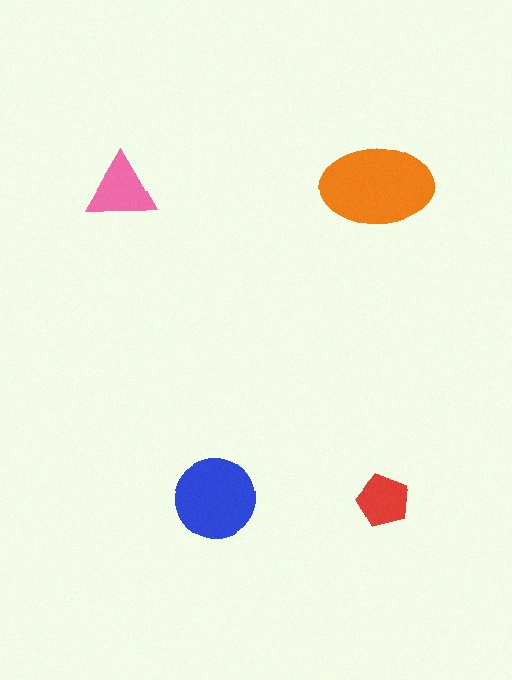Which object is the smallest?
The red pentagon.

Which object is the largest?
The orange ellipse.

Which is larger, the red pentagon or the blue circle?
The blue circle.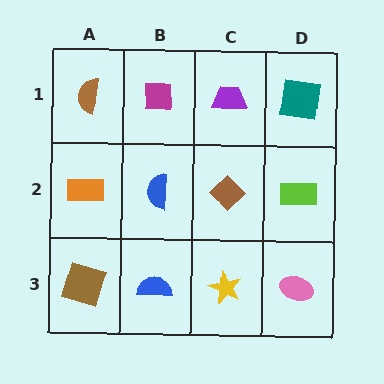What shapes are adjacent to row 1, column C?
A brown diamond (row 2, column C), a magenta square (row 1, column B), a teal square (row 1, column D).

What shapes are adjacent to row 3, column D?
A lime rectangle (row 2, column D), a yellow star (row 3, column C).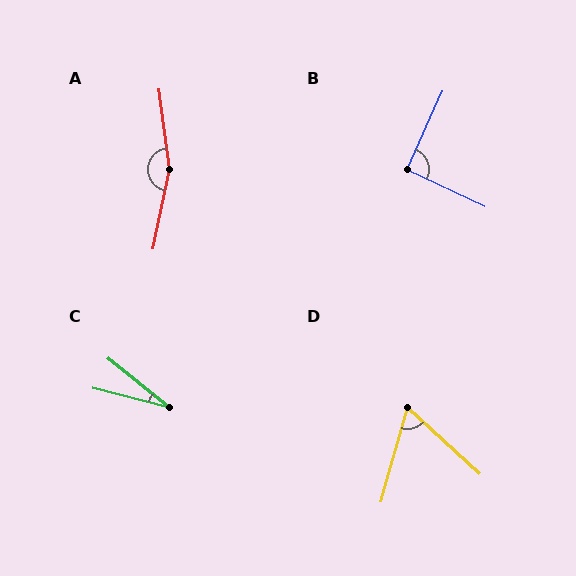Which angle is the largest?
A, at approximately 161 degrees.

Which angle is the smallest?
C, at approximately 25 degrees.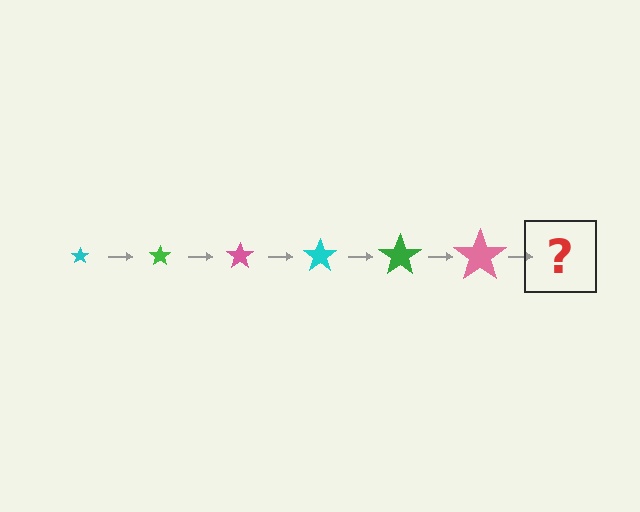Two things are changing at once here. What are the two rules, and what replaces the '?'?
The two rules are that the star grows larger each step and the color cycles through cyan, green, and pink. The '?' should be a cyan star, larger than the previous one.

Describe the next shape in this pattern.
It should be a cyan star, larger than the previous one.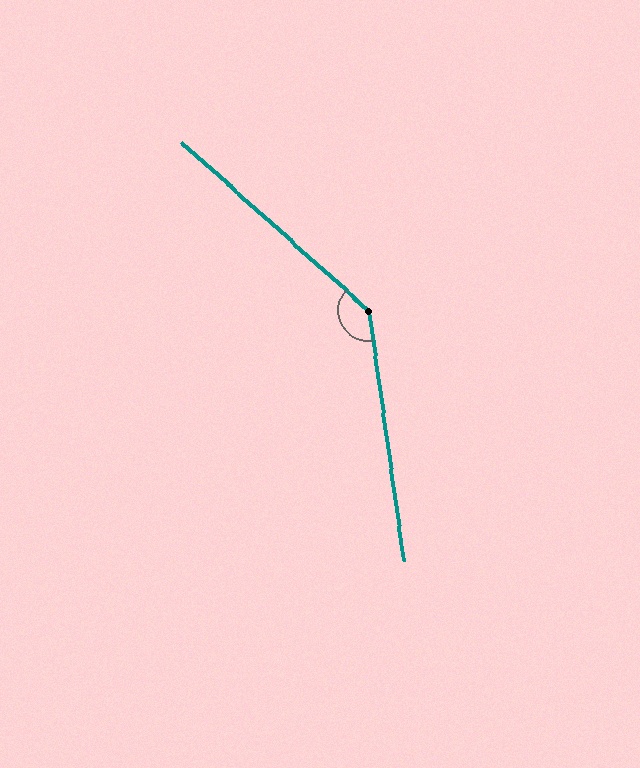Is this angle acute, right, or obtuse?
It is obtuse.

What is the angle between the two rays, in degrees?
Approximately 140 degrees.